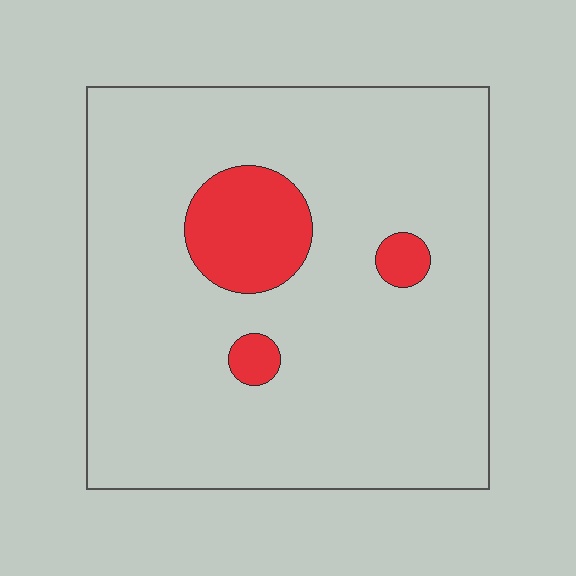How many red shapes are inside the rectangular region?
3.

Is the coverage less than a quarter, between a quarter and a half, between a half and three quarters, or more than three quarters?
Less than a quarter.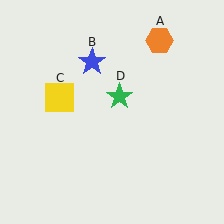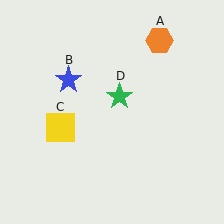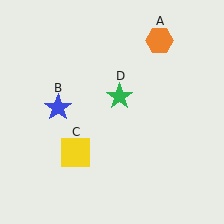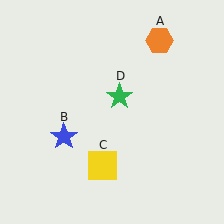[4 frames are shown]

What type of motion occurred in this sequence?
The blue star (object B), yellow square (object C) rotated counterclockwise around the center of the scene.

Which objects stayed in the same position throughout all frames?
Orange hexagon (object A) and green star (object D) remained stationary.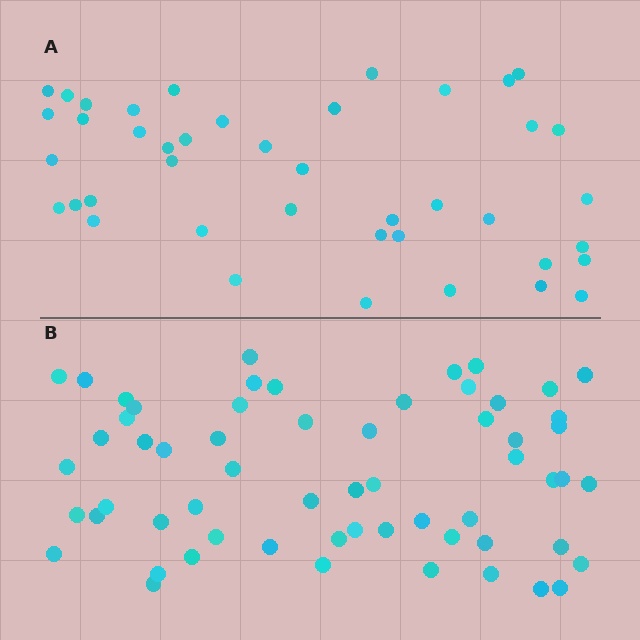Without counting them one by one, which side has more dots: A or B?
Region B (the bottom region) has more dots.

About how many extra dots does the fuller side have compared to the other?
Region B has approximately 20 more dots than region A.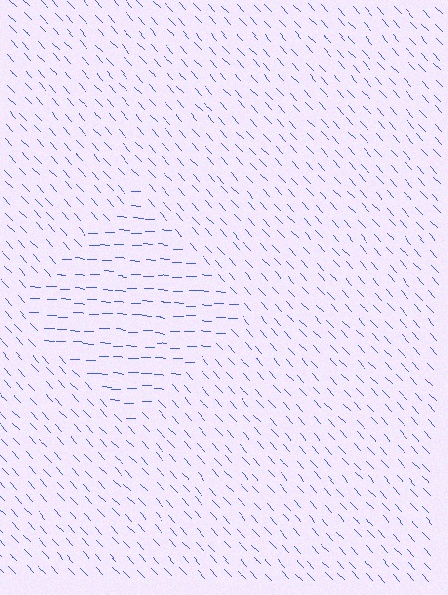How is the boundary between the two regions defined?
The boundary is defined purely by a change in line orientation (approximately 45 degrees difference). All lines are the same color and thickness.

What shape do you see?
I see a diamond.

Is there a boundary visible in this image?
Yes, there is a texture boundary formed by a change in line orientation.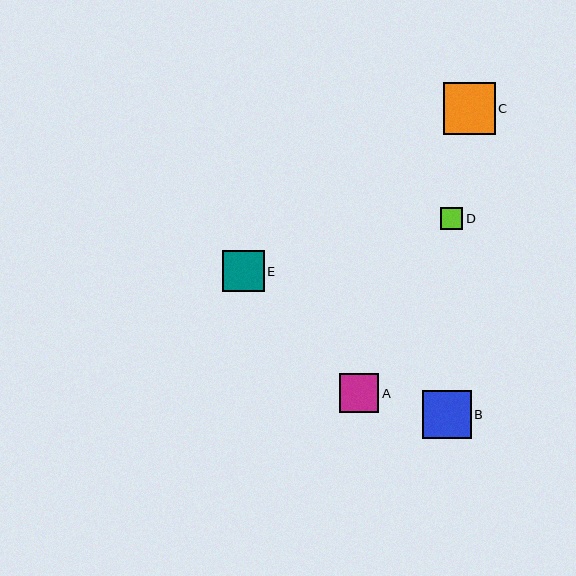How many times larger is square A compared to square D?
Square A is approximately 1.7 times the size of square D.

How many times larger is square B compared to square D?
Square B is approximately 2.1 times the size of square D.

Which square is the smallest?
Square D is the smallest with a size of approximately 23 pixels.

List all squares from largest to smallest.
From largest to smallest: C, B, E, A, D.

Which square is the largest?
Square C is the largest with a size of approximately 52 pixels.